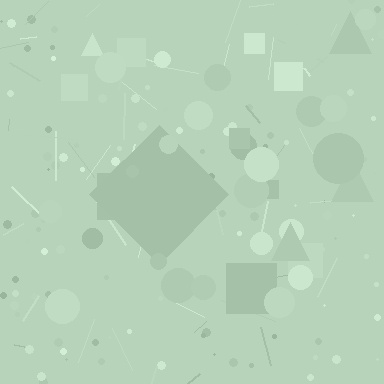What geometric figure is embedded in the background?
A diamond is embedded in the background.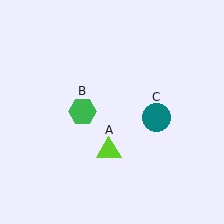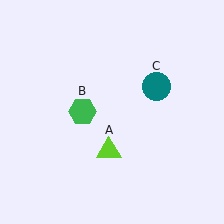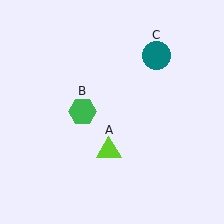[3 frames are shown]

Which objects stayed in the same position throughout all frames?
Lime triangle (object A) and green hexagon (object B) remained stationary.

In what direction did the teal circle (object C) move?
The teal circle (object C) moved up.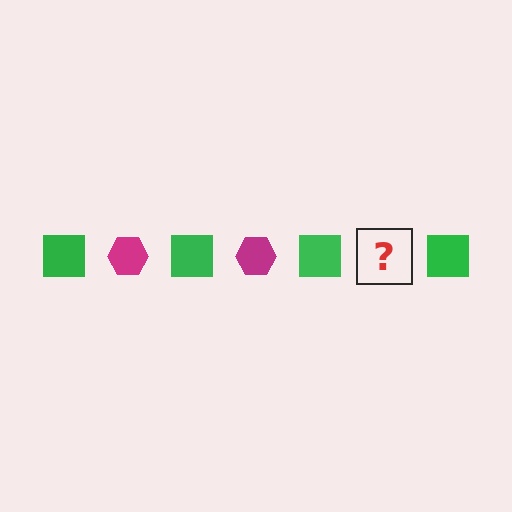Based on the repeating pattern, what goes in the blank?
The blank should be a magenta hexagon.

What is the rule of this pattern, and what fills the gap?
The rule is that the pattern alternates between green square and magenta hexagon. The gap should be filled with a magenta hexagon.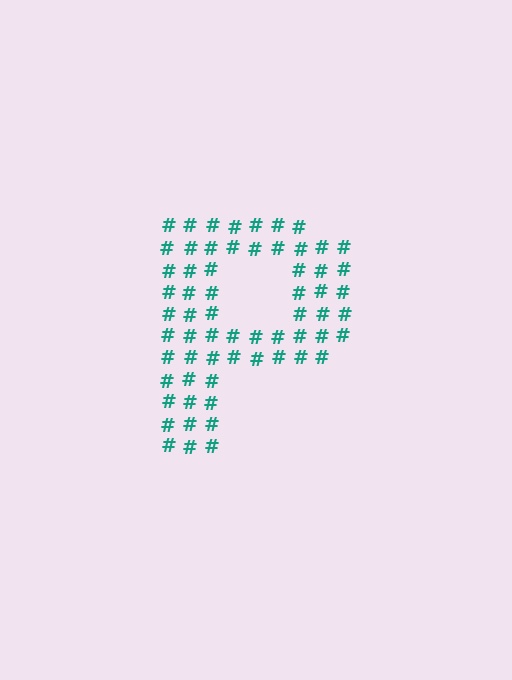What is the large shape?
The large shape is the letter P.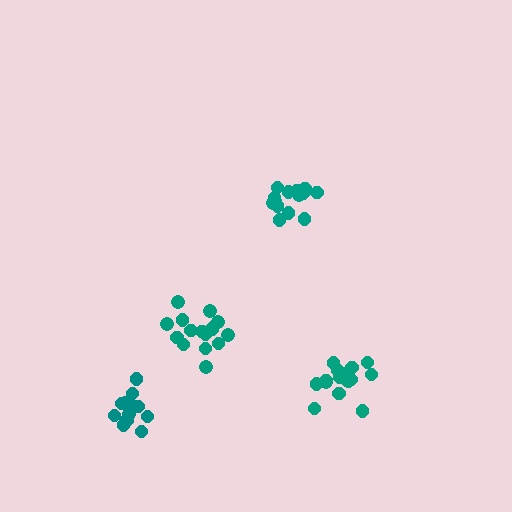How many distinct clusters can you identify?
There are 4 distinct clusters.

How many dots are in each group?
Group 1: 17 dots, Group 2: 16 dots, Group 3: 14 dots, Group 4: 15 dots (62 total).